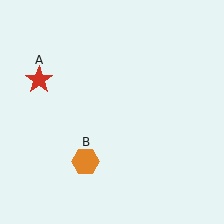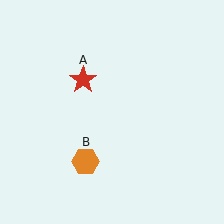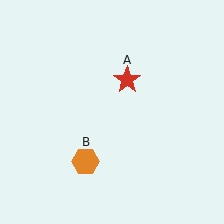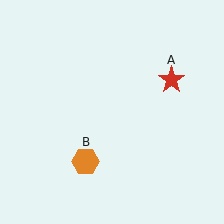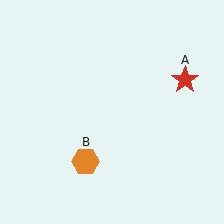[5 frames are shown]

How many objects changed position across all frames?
1 object changed position: red star (object A).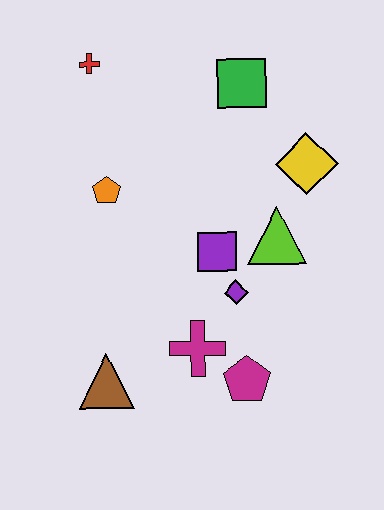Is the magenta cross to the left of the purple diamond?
Yes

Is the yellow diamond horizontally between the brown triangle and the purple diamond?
No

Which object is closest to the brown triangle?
The magenta cross is closest to the brown triangle.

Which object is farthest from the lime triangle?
The red cross is farthest from the lime triangle.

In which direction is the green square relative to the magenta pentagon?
The green square is above the magenta pentagon.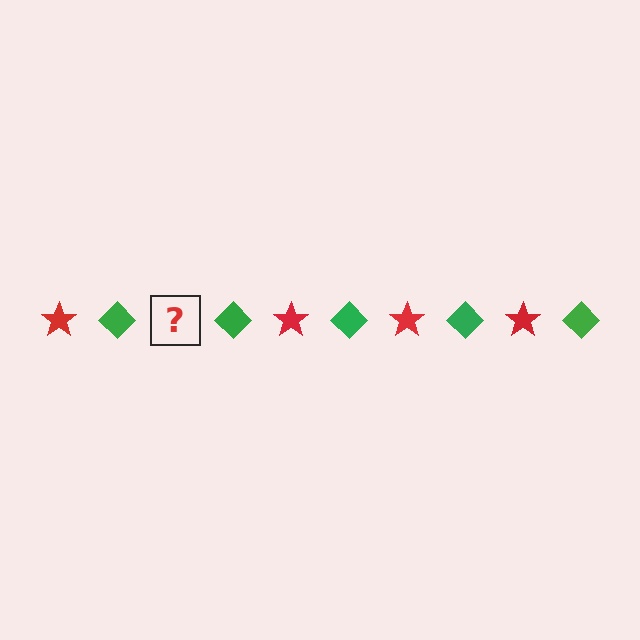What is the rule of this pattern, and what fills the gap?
The rule is that the pattern alternates between red star and green diamond. The gap should be filled with a red star.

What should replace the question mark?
The question mark should be replaced with a red star.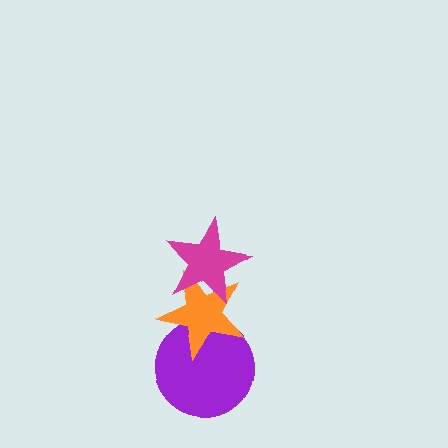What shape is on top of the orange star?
The magenta star is on top of the orange star.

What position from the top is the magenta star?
The magenta star is 1st from the top.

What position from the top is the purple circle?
The purple circle is 3rd from the top.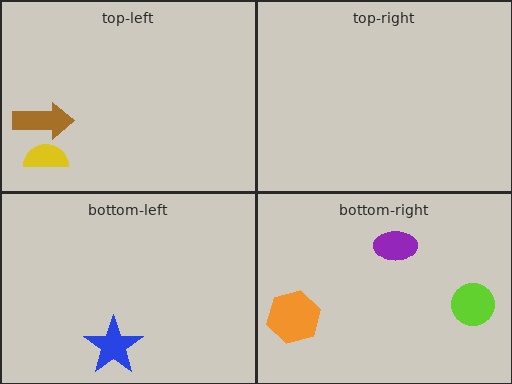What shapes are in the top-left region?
The brown arrow, the yellow semicircle.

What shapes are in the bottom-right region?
The lime circle, the purple ellipse, the orange hexagon.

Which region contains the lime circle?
The bottom-right region.